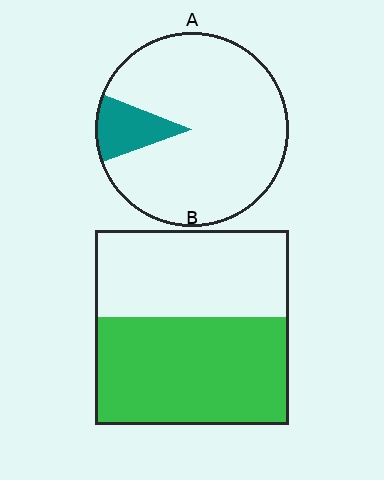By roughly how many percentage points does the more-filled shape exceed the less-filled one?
By roughly 45 percentage points (B over A).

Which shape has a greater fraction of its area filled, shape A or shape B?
Shape B.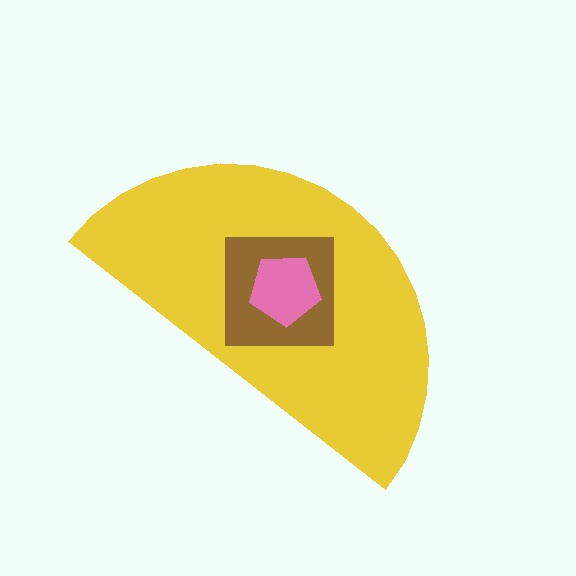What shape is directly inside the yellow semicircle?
The brown square.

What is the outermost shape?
The yellow semicircle.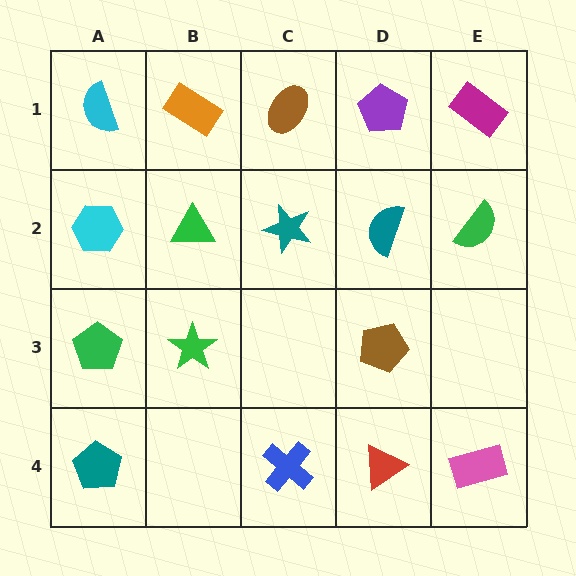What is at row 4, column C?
A blue cross.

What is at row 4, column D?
A red triangle.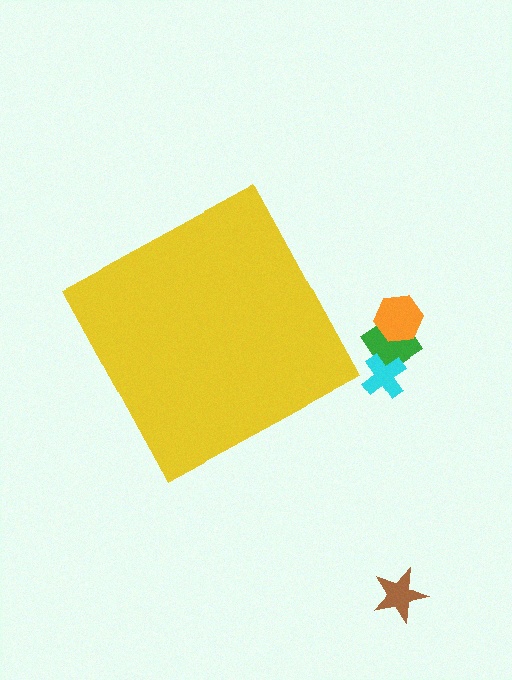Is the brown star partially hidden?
No, the brown star is fully visible.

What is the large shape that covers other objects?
A yellow square.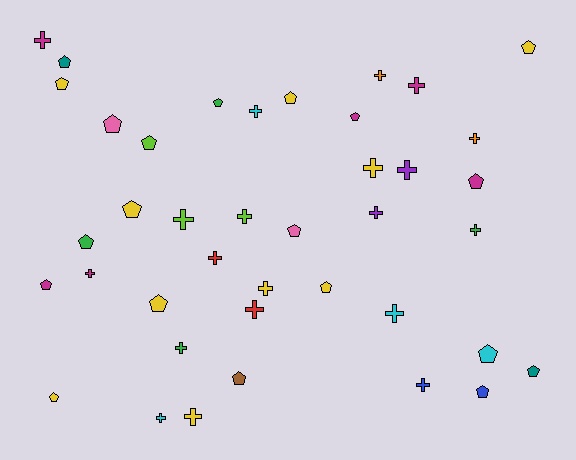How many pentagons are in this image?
There are 20 pentagons.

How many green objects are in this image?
There are 4 green objects.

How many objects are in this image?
There are 40 objects.